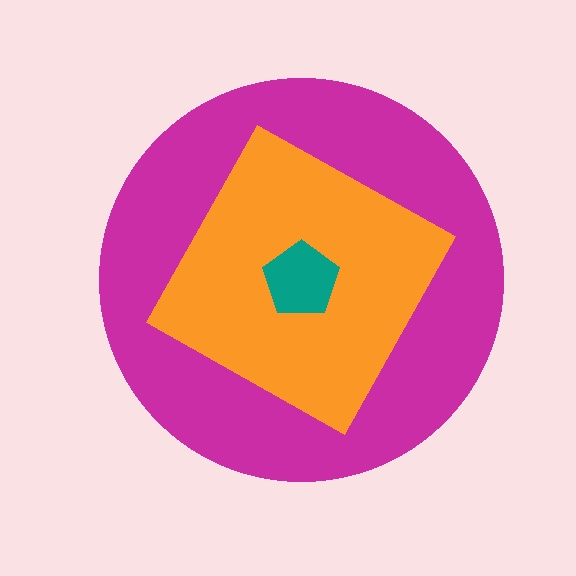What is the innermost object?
The teal pentagon.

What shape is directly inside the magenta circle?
The orange diamond.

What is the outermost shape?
The magenta circle.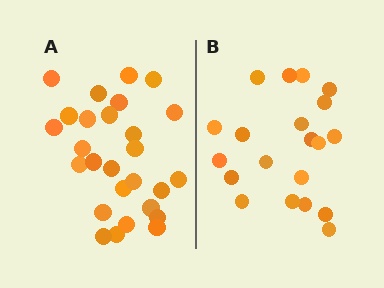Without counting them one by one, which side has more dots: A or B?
Region A (the left region) has more dots.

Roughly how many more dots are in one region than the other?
Region A has roughly 8 or so more dots than region B.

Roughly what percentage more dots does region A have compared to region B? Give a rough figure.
About 35% more.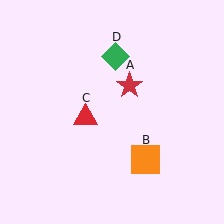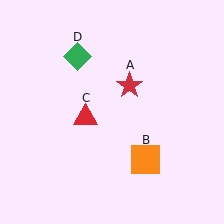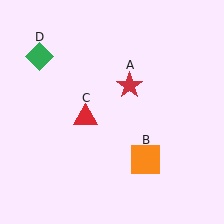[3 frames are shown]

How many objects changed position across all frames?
1 object changed position: green diamond (object D).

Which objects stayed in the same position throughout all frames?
Red star (object A) and orange square (object B) and red triangle (object C) remained stationary.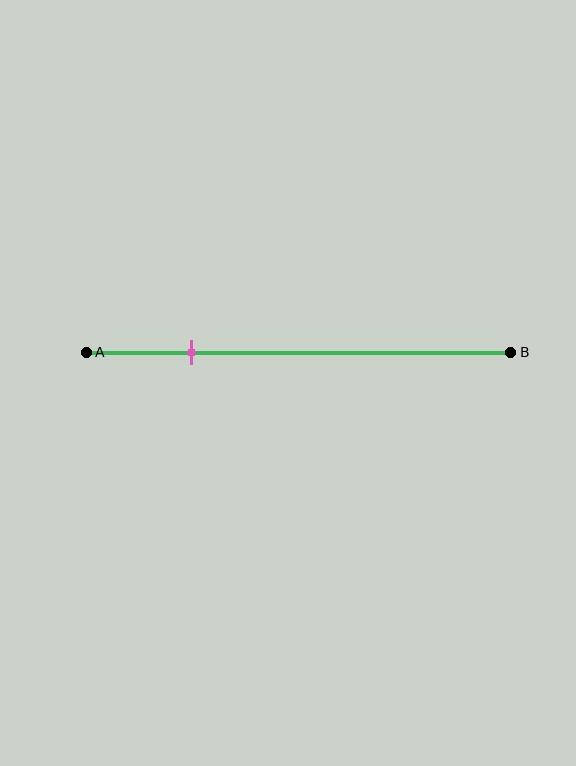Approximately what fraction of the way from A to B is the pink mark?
The pink mark is approximately 25% of the way from A to B.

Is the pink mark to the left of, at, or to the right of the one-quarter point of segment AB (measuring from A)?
The pink mark is approximately at the one-quarter point of segment AB.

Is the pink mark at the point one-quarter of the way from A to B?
Yes, the mark is approximately at the one-quarter point.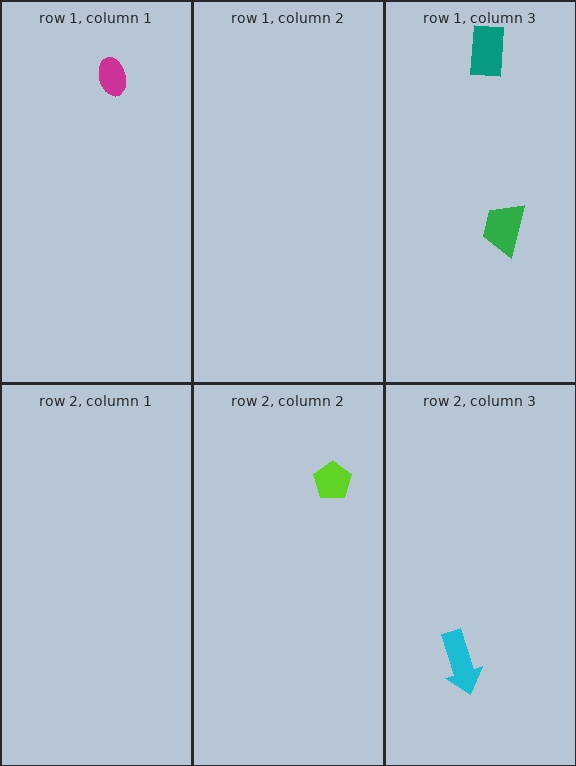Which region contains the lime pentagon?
The row 2, column 2 region.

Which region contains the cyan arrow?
The row 2, column 3 region.